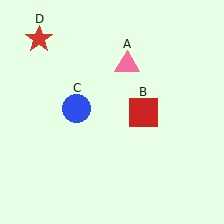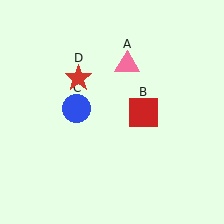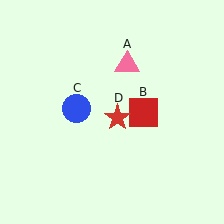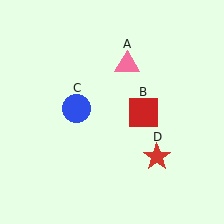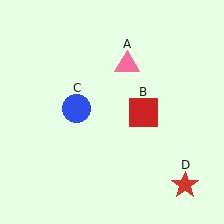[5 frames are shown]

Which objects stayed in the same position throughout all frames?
Pink triangle (object A) and red square (object B) and blue circle (object C) remained stationary.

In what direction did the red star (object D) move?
The red star (object D) moved down and to the right.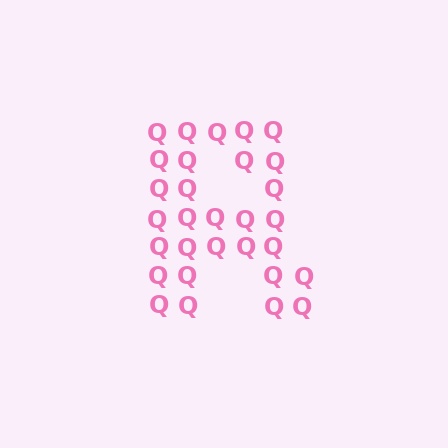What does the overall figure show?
The overall figure shows the letter R.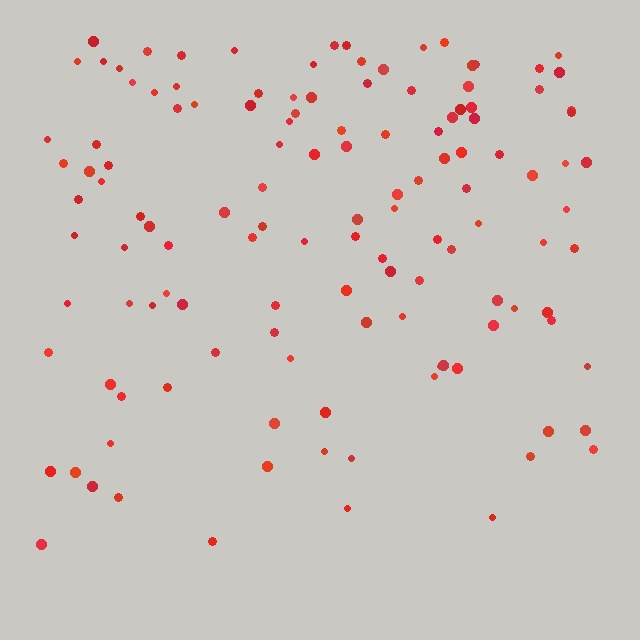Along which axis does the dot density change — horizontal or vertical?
Vertical.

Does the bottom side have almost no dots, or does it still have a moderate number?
Still a moderate number, just noticeably fewer than the top.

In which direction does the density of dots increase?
From bottom to top, with the top side densest.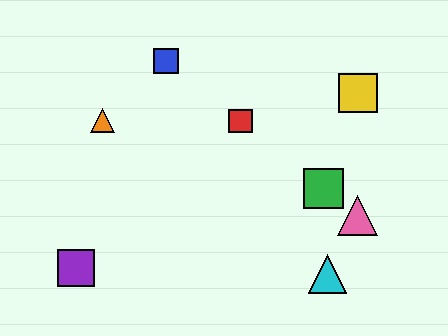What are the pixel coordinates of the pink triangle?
The pink triangle is at (357, 216).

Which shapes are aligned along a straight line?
The red square, the blue square, the green square, the pink triangle are aligned along a straight line.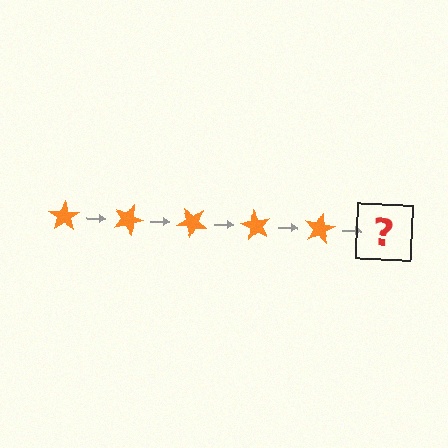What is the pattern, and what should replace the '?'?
The pattern is that the star rotates 20 degrees each step. The '?' should be an orange star rotated 100 degrees.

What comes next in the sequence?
The next element should be an orange star rotated 100 degrees.